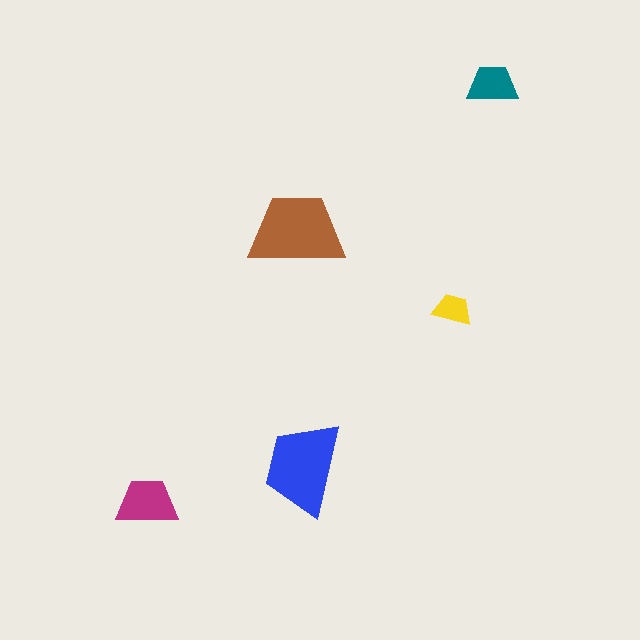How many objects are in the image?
There are 5 objects in the image.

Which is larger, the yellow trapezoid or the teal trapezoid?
The teal one.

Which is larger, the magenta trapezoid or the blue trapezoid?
The blue one.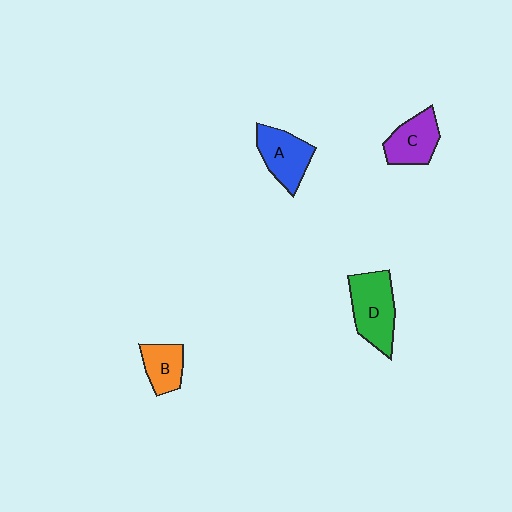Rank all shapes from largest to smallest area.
From largest to smallest: D (green), A (blue), C (purple), B (orange).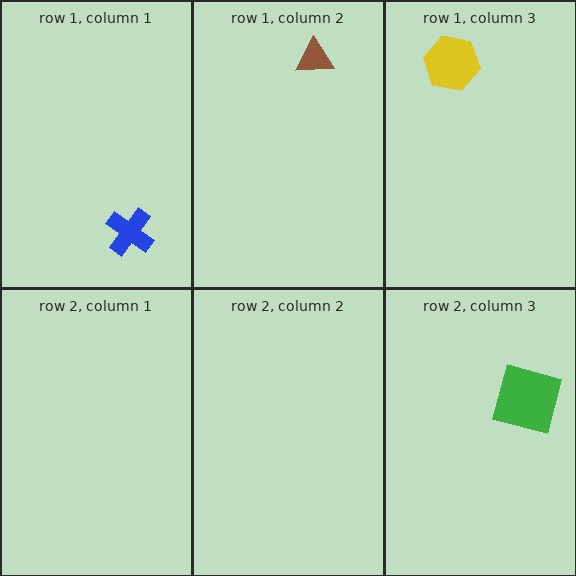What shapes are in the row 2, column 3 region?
The green square.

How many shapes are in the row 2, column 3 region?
1.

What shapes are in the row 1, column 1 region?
The blue cross.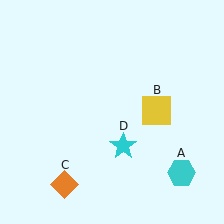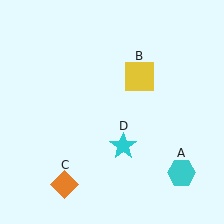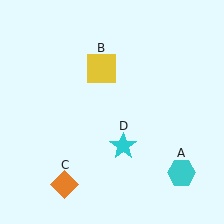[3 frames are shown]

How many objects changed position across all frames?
1 object changed position: yellow square (object B).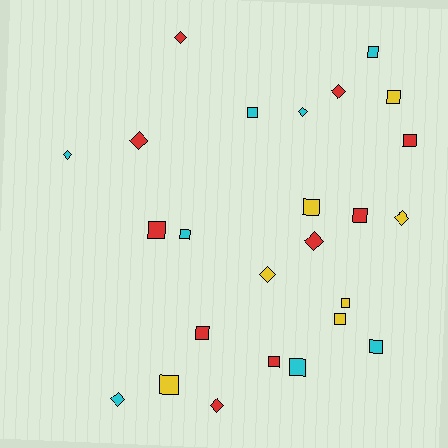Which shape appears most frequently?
Square, with 15 objects.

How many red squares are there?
There are 5 red squares.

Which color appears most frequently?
Red, with 10 objects.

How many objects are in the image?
There are 25 objects.